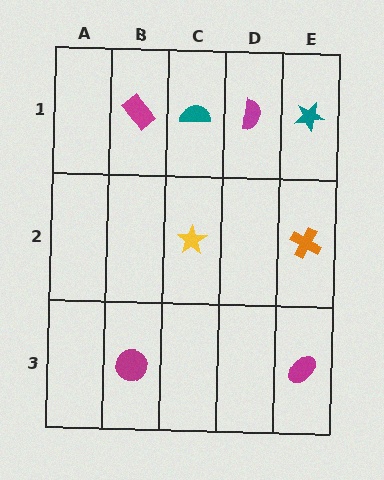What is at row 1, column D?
A magenta semicircle.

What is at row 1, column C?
A teal semicircle.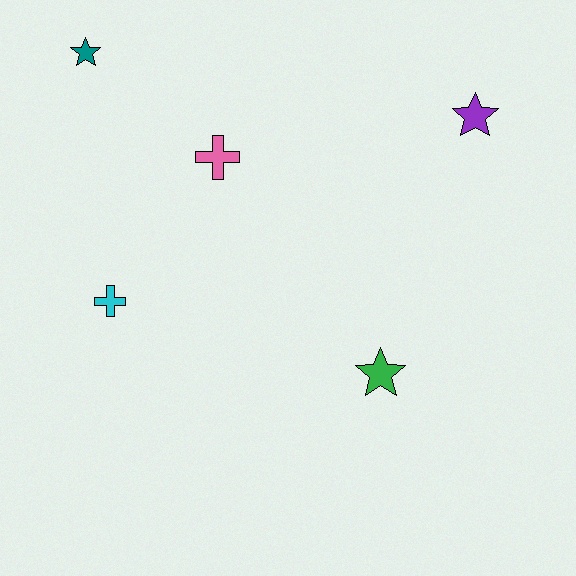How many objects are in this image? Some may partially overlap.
There are 5 objects.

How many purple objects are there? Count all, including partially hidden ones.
There is 1 purple object.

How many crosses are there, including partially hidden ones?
There are 2 crosses.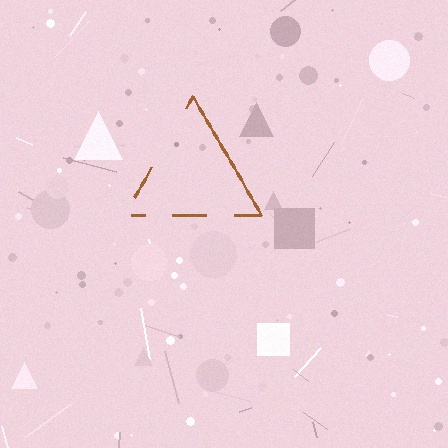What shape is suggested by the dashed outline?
The dashed outline suggests a triangle.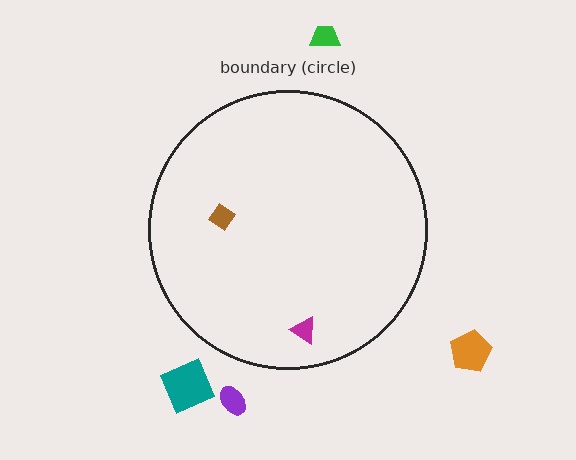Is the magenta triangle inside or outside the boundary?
Inside.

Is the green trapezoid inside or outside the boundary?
Outside.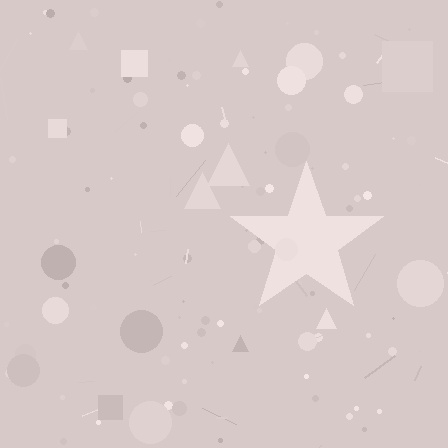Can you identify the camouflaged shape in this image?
The camouflaged shape is a star.